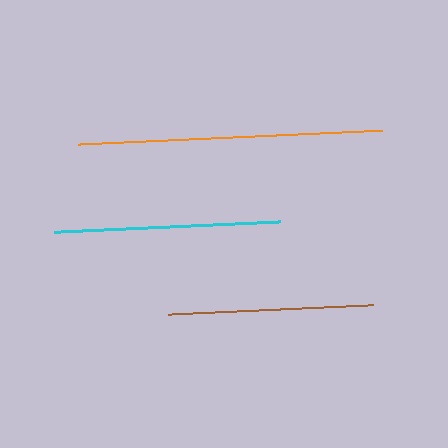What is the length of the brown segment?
The brown segment is approximately 205 pixels long.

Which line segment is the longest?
The orange line is the longest at approximately 303 pixels.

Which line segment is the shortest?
The brown line is the shortest at approximately 205 pixels.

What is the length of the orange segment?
The orange segment is approximately 303 pixels long.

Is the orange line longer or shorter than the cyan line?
The orange line is longer than the cyan line.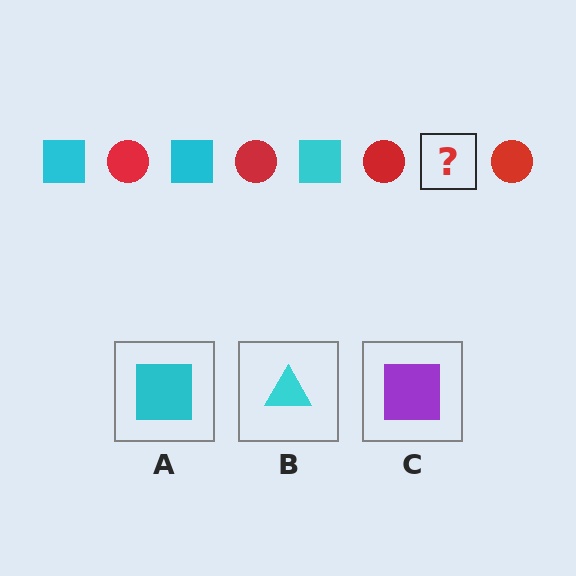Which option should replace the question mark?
Option A.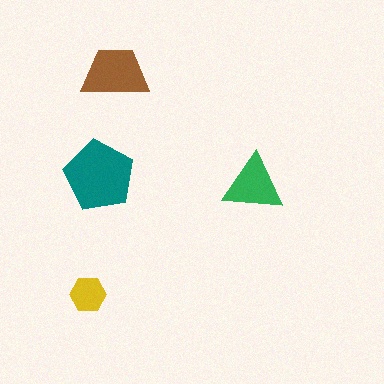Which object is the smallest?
The yellow hexagon.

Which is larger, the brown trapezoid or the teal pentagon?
The teal pentagon.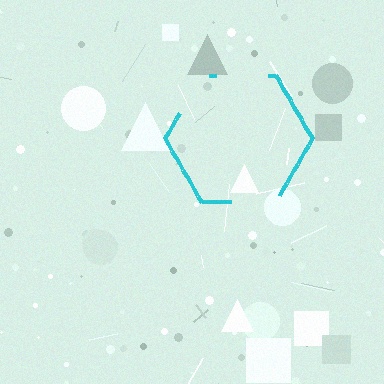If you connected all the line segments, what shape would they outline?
They would outline a hexagon.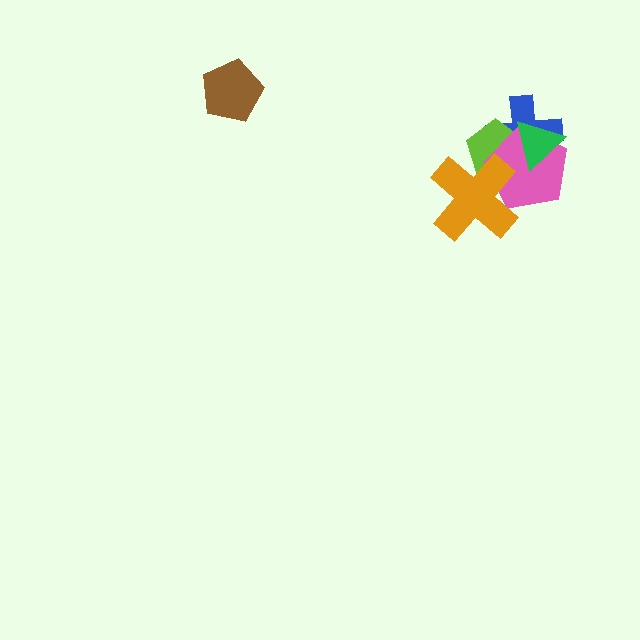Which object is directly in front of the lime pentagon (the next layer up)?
The pink pentagon is directly in front of the lime pentagon.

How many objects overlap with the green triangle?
3 objects overlap with the green triangle.